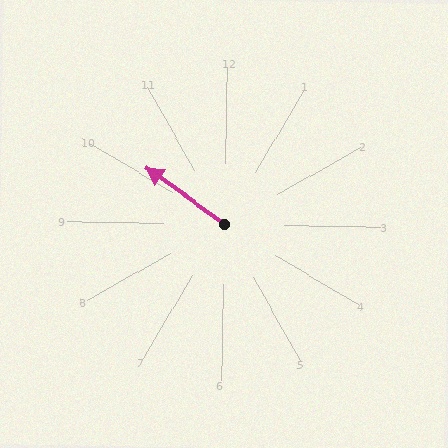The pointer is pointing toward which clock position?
Roughly 10 o'clock.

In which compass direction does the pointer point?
Northwest.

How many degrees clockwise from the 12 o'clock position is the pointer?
Approximately 305 degrees.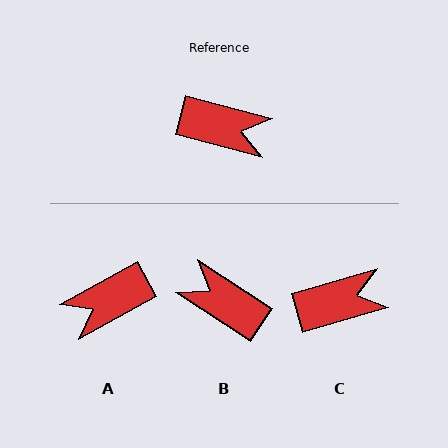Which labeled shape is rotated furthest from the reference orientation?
B, about 162 degrees away.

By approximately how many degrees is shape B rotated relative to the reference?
Approximately 162 degrees counter-clockwise.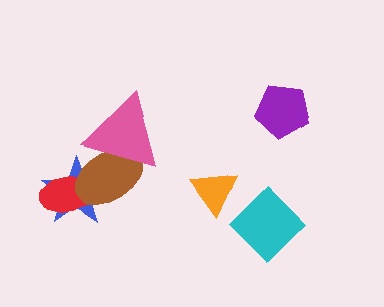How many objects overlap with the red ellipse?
2 objects overlap with the red ellipse.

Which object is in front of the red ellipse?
The brown ellipse is in front of the red ellipse.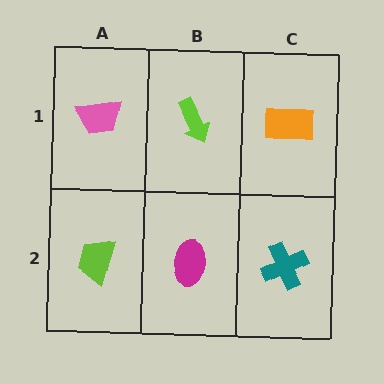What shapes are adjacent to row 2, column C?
An orange rectangle (row 1, column C), a magenta ellipse (row 2, column B).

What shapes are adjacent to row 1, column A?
A lime trapezoid (row 2, column A), a lime arrow (row 1, column B).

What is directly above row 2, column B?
A lime arrow.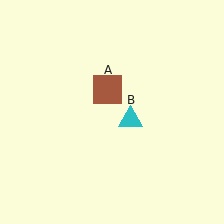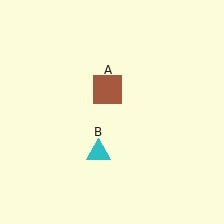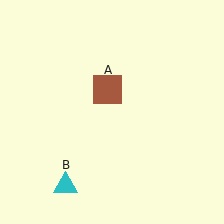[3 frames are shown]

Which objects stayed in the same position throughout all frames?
Brown square (object A) remained stationary.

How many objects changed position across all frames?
1 object changed position: cyan triangle (object B).